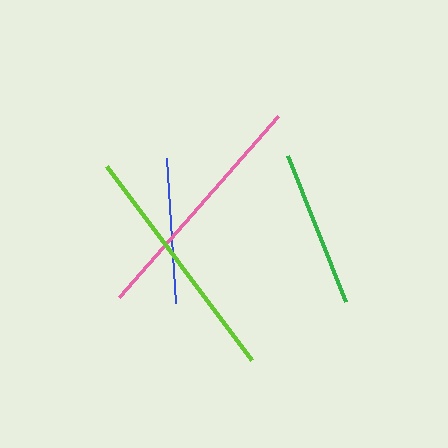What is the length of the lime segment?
The lime segment is approximately 242 pixels long.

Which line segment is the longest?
The lime line is the longest at approximately 242 pixels.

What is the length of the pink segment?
The pink segment is approximately 240 pixels long.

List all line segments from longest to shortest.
From longest to shortest: lime, pink, green, blue.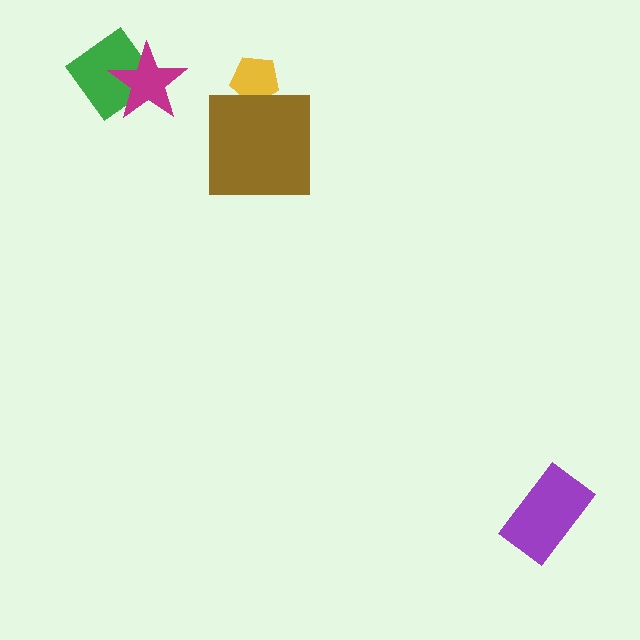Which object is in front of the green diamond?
The magenta star is in front of the green diamond.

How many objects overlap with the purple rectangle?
0 objects overlap with the purple rectangle.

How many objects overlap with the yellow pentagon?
1 object overlaps with the yellow pentagon.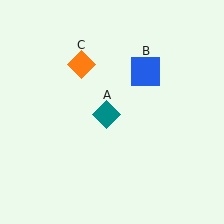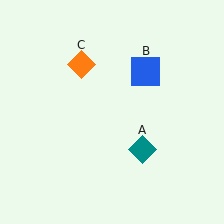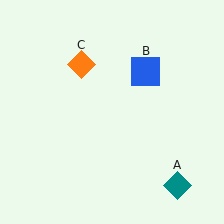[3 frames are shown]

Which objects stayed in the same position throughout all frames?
Blue square (object B) and orange diamond (object C) remained stationary.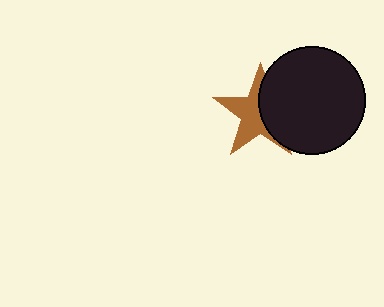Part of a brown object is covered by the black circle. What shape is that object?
It is a star.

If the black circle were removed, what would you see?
You would see the complete brown star.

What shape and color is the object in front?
The object in front is a black circle.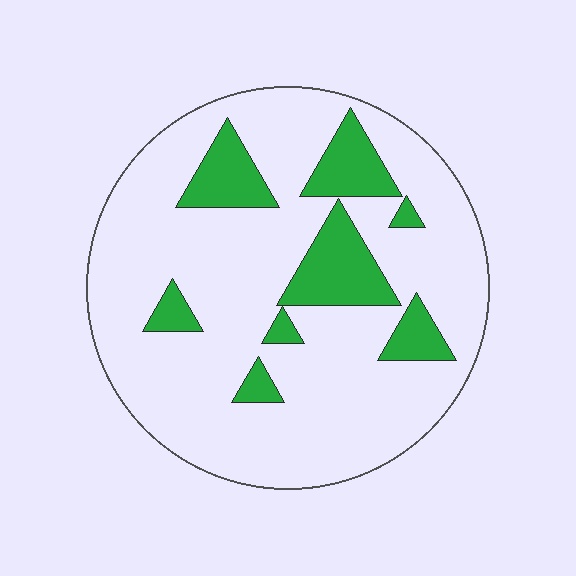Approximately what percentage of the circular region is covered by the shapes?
Approximately 20%.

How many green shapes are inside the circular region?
8.